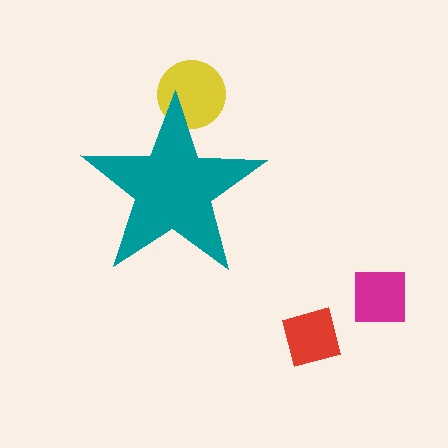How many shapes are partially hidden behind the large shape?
1 shape is partially hidden.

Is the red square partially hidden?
No, the red square is fully visible.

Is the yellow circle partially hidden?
Yes, the yellow circle is partially hidden behind the teal star.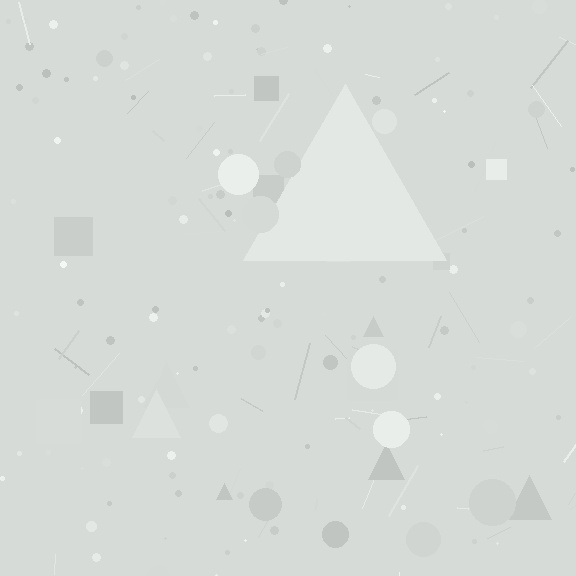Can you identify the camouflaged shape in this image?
The camouflaged shape is a triangle.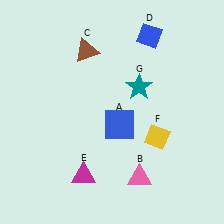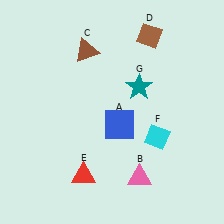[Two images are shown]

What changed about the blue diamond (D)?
In Image 1, D is blue. In Image 2, it changed to brown.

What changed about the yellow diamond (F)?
In Image 1, F is yellow. In Image 2, it changed to cyan.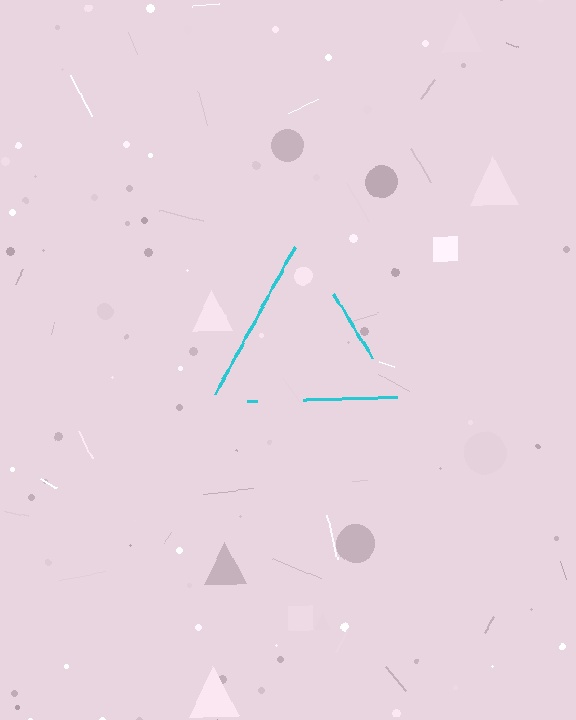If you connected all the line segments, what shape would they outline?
They would outline a triangle.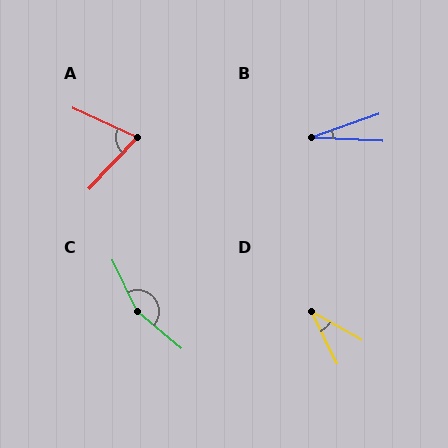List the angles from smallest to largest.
B (22°), D (34°), A (71°), C (156°).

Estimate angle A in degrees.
Approximately 71 degrees.